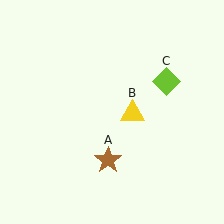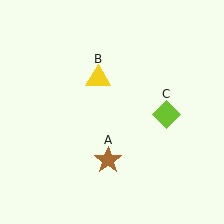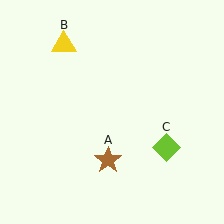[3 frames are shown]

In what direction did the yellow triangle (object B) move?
The yellow triangle (object B) moved up and to the left.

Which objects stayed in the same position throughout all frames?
Brown star (object A) remained stationary.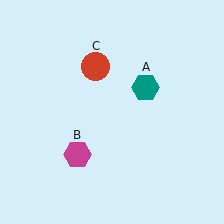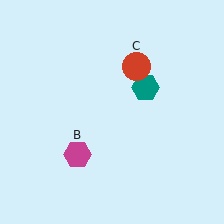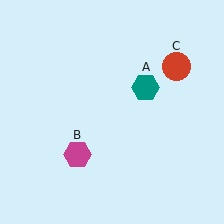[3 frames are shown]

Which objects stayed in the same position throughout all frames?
Teal hexagon (object A) and magenta hexagon (object B) remained stationary.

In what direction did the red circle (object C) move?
The red circle (object C) moved right.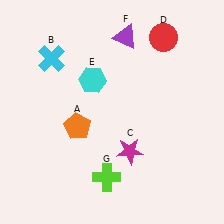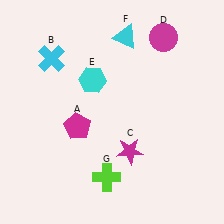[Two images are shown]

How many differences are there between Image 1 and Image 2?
There are 3 differences between the two images.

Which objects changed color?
A changed from orange to magenta. D changed from red to magenta. F changed from purple to cyan.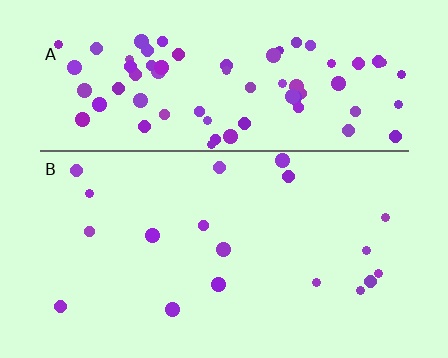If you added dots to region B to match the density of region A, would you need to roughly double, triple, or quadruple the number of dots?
Approximately quadruple.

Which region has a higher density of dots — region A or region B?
A (the top).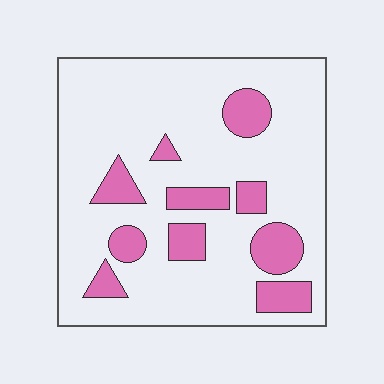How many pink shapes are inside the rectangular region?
10.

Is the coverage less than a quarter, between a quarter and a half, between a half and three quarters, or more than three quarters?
Less than a quarter.